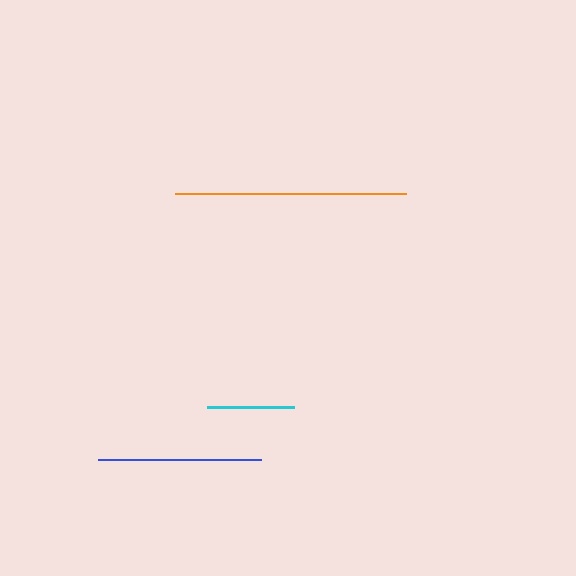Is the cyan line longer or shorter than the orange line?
The orange line is longer than the cyan line.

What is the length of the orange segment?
The orange segment is approximately 231 pixels long.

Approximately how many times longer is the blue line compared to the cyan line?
The blue line is approximately 1.9 times the length of the cyan line.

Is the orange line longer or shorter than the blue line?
The orange line is longer than the blue line.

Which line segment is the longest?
The orange line is the longest at approximately 231 pixels.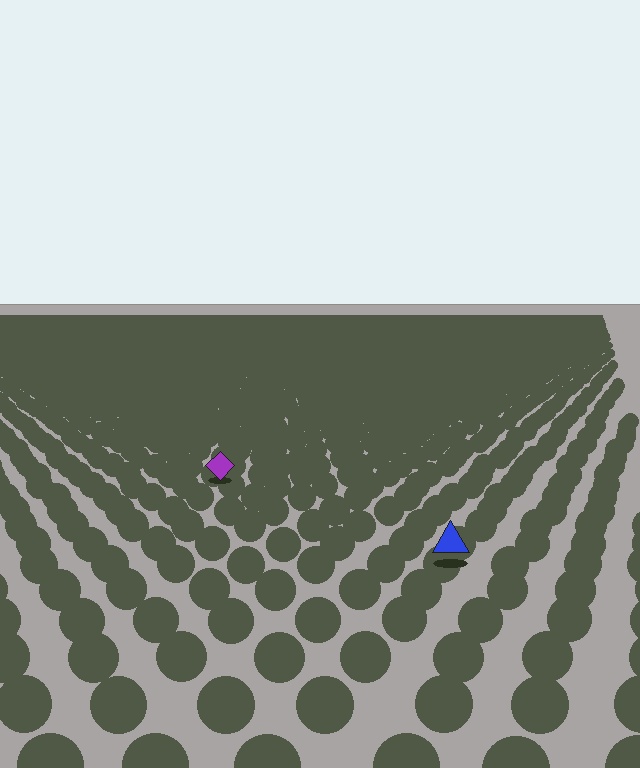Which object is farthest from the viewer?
The purple diamond is farthest from the viewer. It appears smaller and the ground texture around it is denser.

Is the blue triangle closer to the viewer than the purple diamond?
Yes. The blue triangle is closer — you can tell from the texture gradient: the ground texture is coarser near it.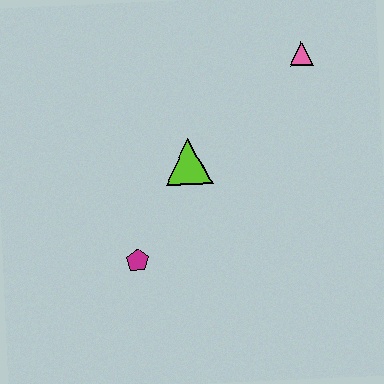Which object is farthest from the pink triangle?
The magenta pentagon is farthest from the pink triangle.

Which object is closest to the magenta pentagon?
The lime triangle is closest to the magenta pentagon.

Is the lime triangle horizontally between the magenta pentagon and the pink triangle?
Yes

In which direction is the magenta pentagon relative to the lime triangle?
The magenta pentagon is below the lime triangle.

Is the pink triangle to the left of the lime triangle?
No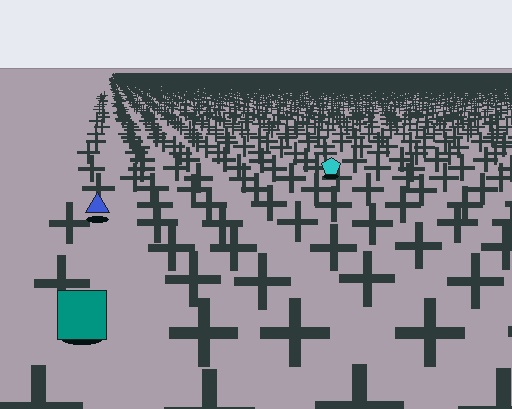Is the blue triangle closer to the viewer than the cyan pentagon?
Yes. The blue triangle is closer — you can tell from the texture gradient: the ground texture is coarser near it.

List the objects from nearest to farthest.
From nearest to farthest: the teal square, the blue triangle, the cyan pentagon.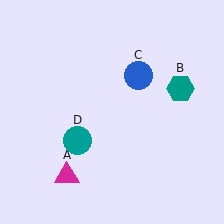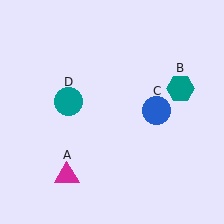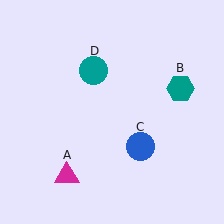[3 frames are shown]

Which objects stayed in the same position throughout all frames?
Magenta triangle (object A) and teal hexagon (object B) remained stationary.